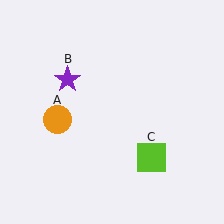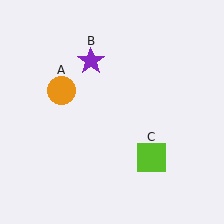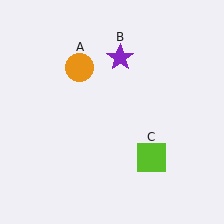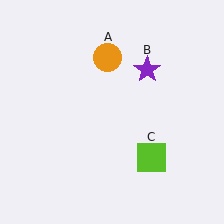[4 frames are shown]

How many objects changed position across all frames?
2 objects changed position: orange circle (object A), purple star (object B).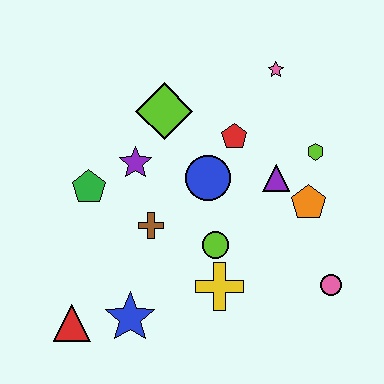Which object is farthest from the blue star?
The pink star is farthest from the blue star.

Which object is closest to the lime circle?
The yellow cross is closest to the lime circle.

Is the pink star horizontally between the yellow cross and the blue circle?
No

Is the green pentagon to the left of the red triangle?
No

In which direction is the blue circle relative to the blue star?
The blue circle is above the blue star.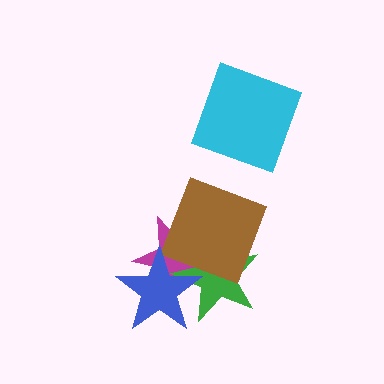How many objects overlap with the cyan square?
0 objects overlap with the cyan square.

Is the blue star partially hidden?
No, no other shape covers it.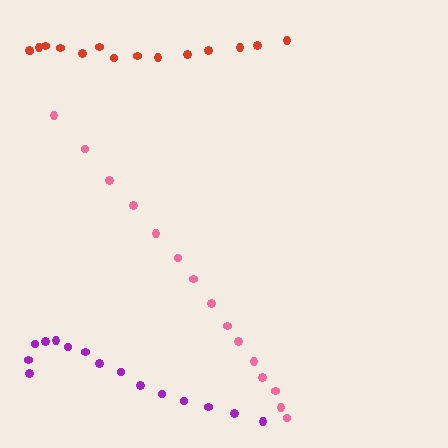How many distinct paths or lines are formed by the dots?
There are 3 distinct paths.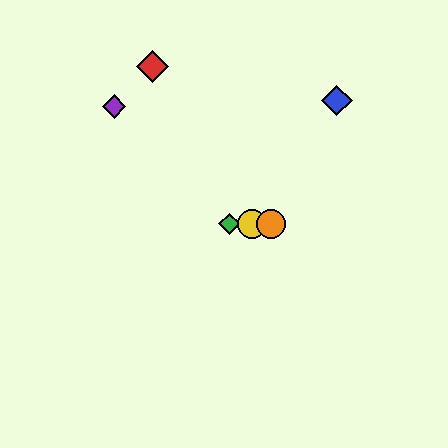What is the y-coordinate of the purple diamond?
The purple diamond is at y≈107.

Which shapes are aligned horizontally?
The green diamond, the yellow circle, the orange circle are aligned horizontally.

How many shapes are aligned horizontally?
3 shapes (the green diamond, the yellow circle, the orange circle) are aligned horizontally.